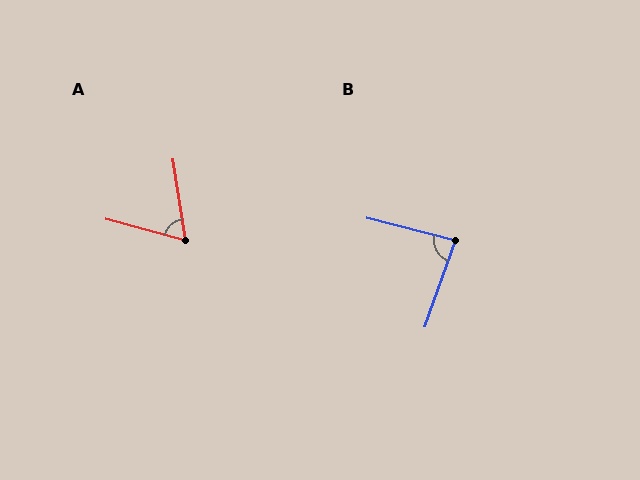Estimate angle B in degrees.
Approximately 85 degrees.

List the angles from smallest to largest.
A (67°), B (85°).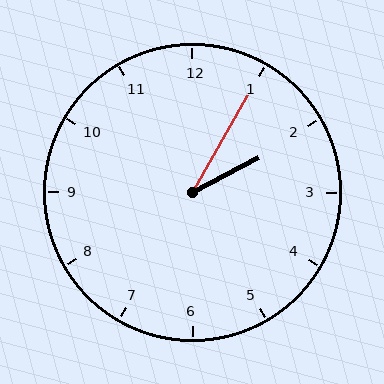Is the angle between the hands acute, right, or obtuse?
It is acute.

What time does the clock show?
2:05.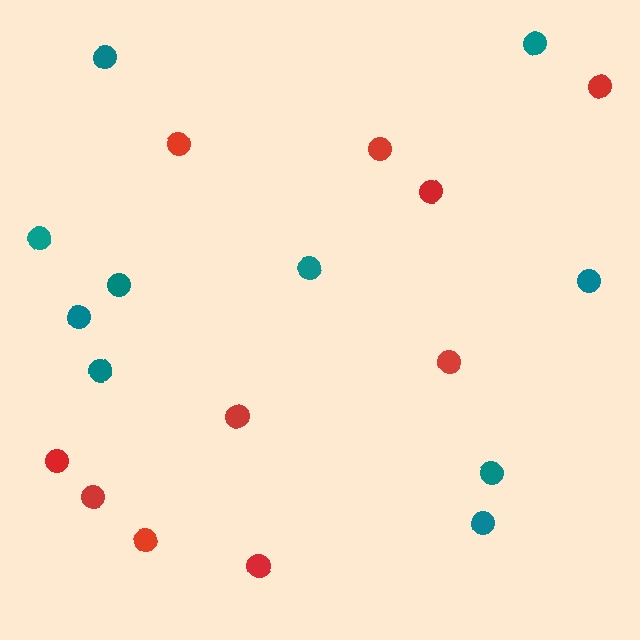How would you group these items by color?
There are 2 groups: one group of red circles (10) and one group of teal circles (10).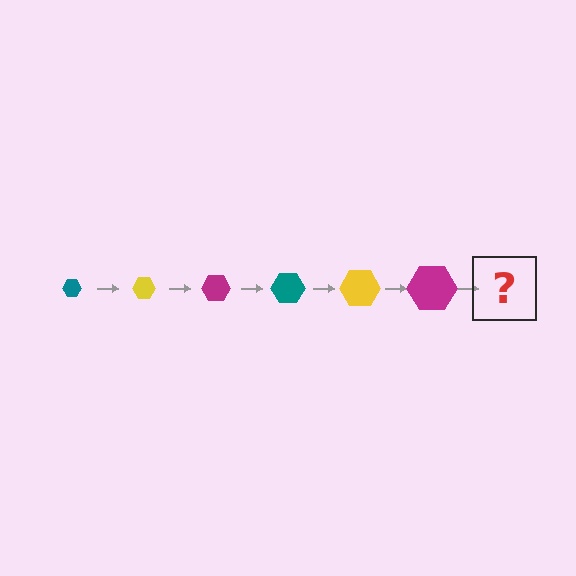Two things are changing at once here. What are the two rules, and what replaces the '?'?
The two rules are that the hexagon grows larger each step and the color cycles through teal, yellow, and magenta. The '?' should be a teal hexagon, larger than the previous one.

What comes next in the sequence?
The next element should be a teal hexagon, larger than the previous one.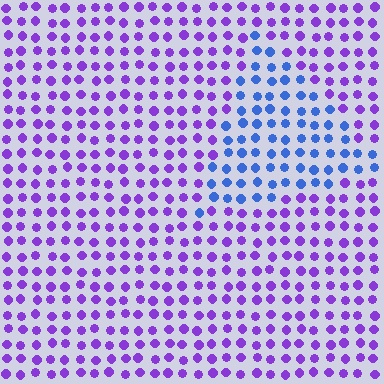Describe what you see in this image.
The image is filled with small purple elements in a uniform arrangement. A triangle-shaped region is visible where the elements are tinted to a slightly different hue, forming a subtle color boundary.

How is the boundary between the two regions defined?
The boundary is defined purely by a slight shift in hue (about 49 degrees). Spacing, size, and orientation are identical on both sides.